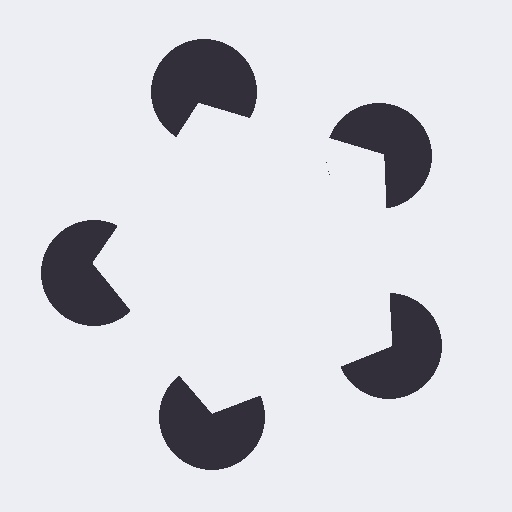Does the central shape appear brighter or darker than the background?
It typically appears slightly brighter than the background, even though no actual brightness change is drawn.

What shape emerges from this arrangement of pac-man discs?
An illusory pentagon — its edges are inferred from the aligned wedge cuts in the pac-man discs, not physically drawn.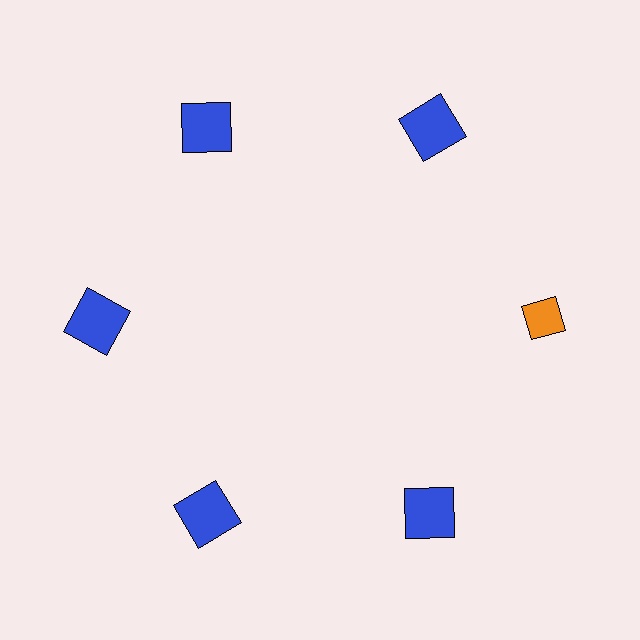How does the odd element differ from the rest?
It differs in both color (orange instead of blue) and shape (diamond instead of square).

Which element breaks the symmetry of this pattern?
The orange diamond at roughly the 3 o'clock position breaks the symmetry. All other shapes are blue squares.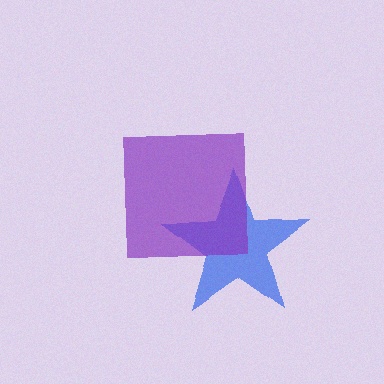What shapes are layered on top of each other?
The layered shapes are: a blue star, a purple square.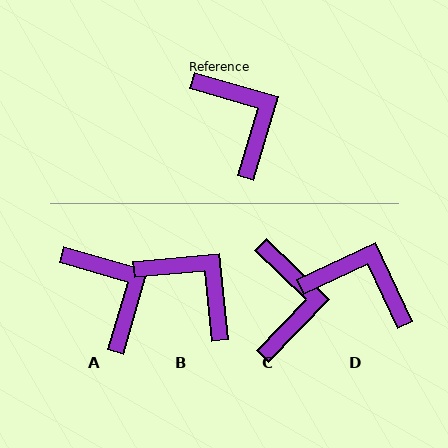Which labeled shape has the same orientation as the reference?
A.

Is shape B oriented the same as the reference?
No, it is off by about 22 degrees.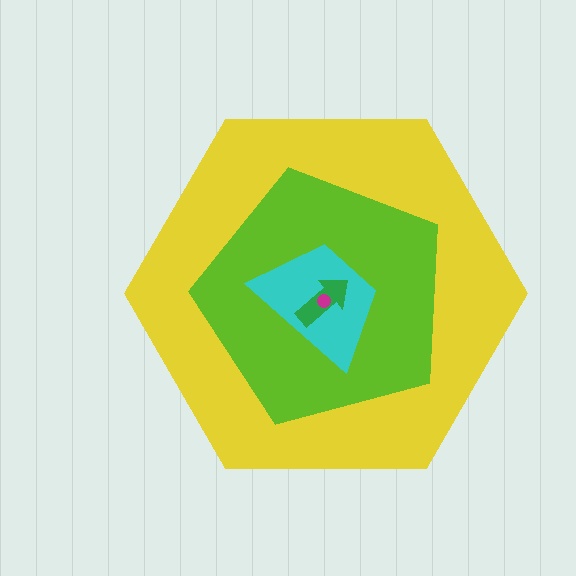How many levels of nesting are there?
5.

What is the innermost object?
The magenta circle.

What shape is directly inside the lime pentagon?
The cyan trapezoid.